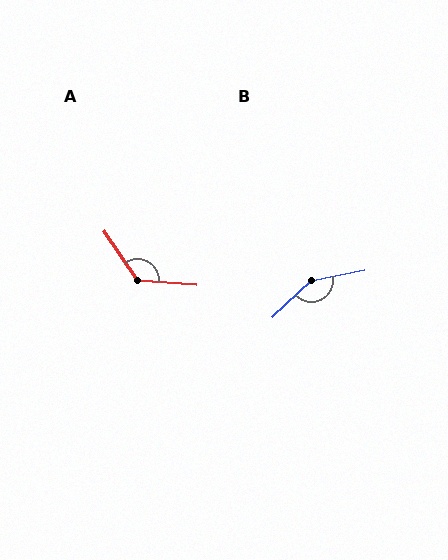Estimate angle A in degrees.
Approximately 129 degrees.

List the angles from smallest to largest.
A (129°), B (148°).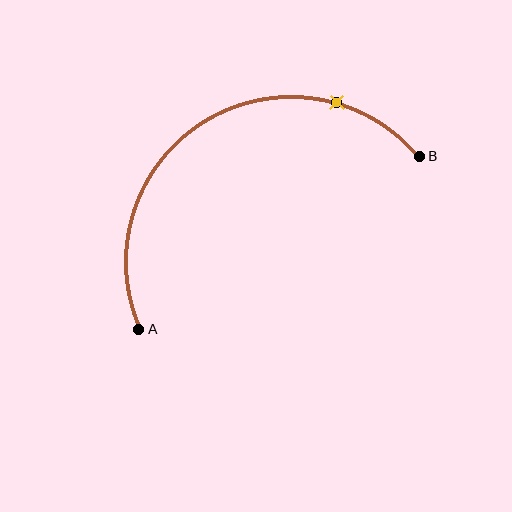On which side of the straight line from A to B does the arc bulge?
The arc bulges above the straight line connecting A and B.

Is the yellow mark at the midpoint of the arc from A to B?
No. The yellow mark lies on the arc but is closer to endpoint B. The arc midpoint would be at the point on the curve equidistant along the arc from both A and B.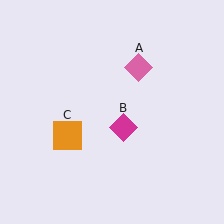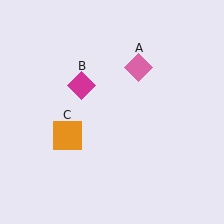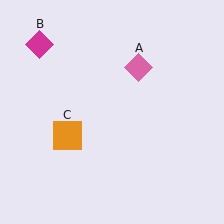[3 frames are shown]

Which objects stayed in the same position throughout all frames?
Pink diamond (object A) and orange square (object C) remained stationary.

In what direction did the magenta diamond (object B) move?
The magenta diamond (object B) moved up and to the left.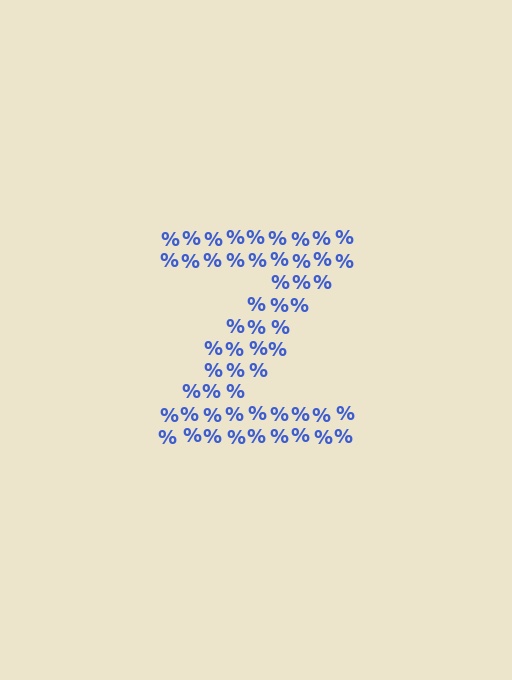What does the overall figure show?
The overall figure shows the letter Z.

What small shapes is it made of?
It is made of small percent signs.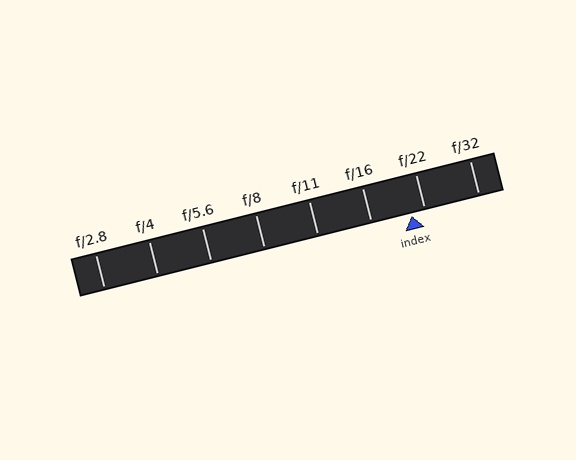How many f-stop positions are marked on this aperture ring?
There are 8 f-stop positions marked.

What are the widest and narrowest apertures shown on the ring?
The widest aperture shown is f/2.8 and the narrowest is f/32.